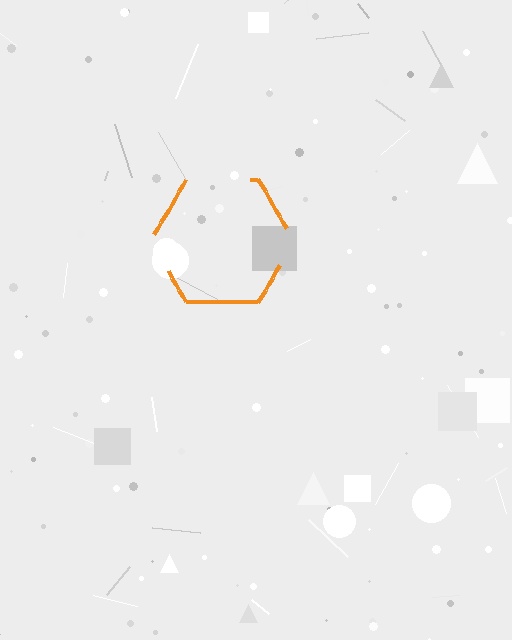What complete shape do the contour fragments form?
The contour fragments form a hexagon.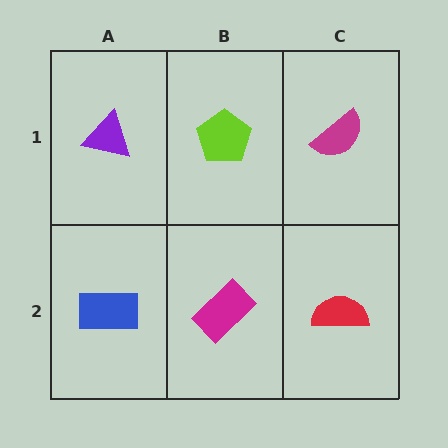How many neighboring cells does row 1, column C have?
2.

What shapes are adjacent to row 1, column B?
A magenta rectangle (row 2, column B), a purple triangle (row 1, column A), a magenta semicircle (row 1, column C).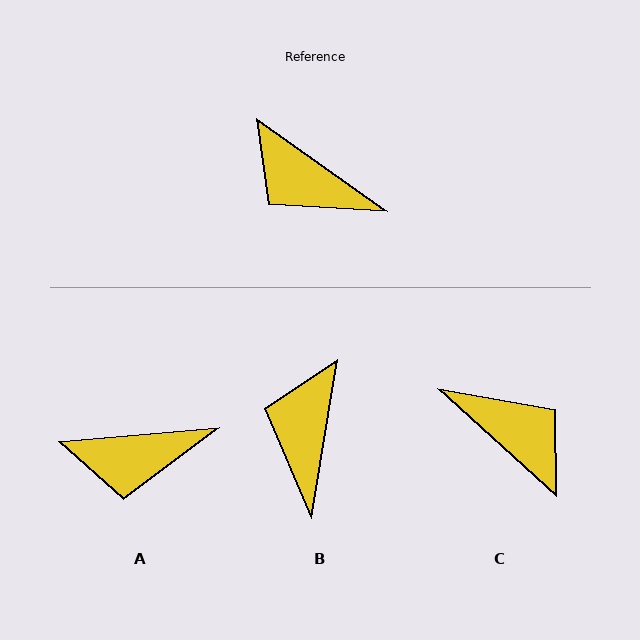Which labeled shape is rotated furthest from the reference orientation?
C, about 173 degrees away.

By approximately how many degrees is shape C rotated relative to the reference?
Approximately 173 degrees counter-clockwise.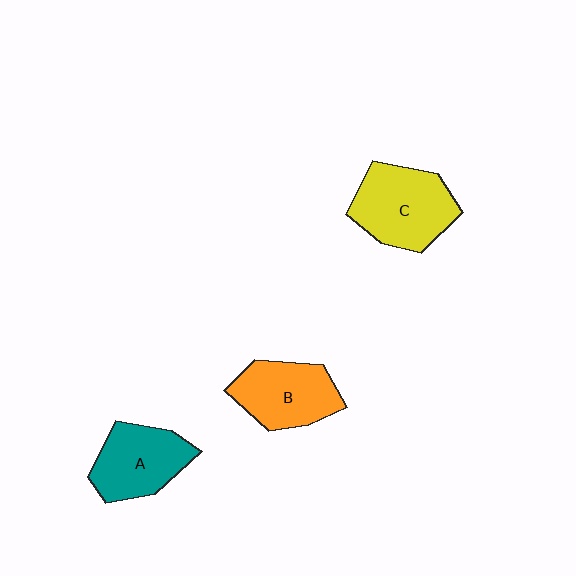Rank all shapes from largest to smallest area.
From largest to smallest: C (yellow), B (orange), A (teal).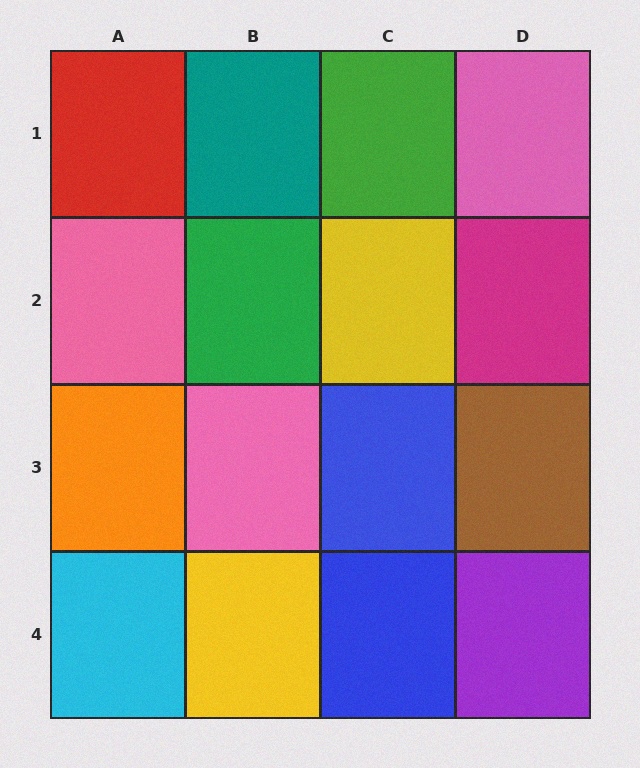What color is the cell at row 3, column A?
Orange.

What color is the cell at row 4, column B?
Yellow.